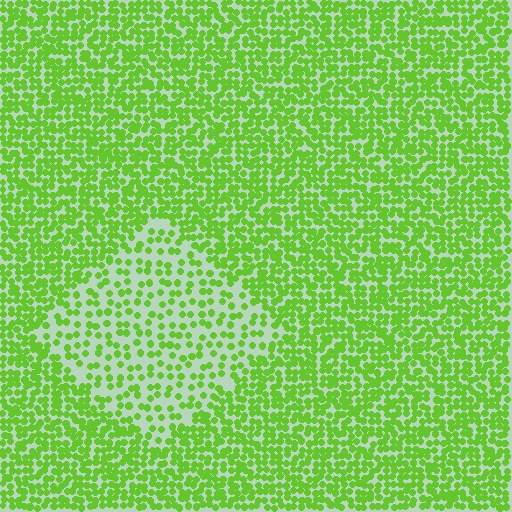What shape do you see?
I see a diamond.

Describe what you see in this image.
The image contains small lime elements arranged at two different densities. A diamond-shaped region is visible where the elements are less densely packed than the surrounding area.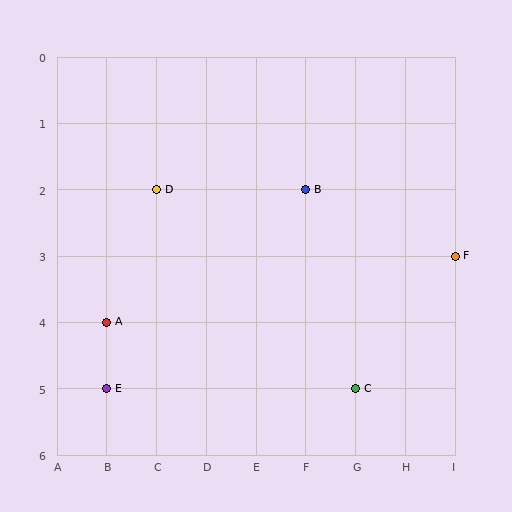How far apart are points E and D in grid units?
Points E and D are 1 column and 3 rows apart (about 3.2 grid units diagonally).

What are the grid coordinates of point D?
Point D is at grid coordinates (C, 2).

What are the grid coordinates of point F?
Point F is at grid coordinates (I, 3).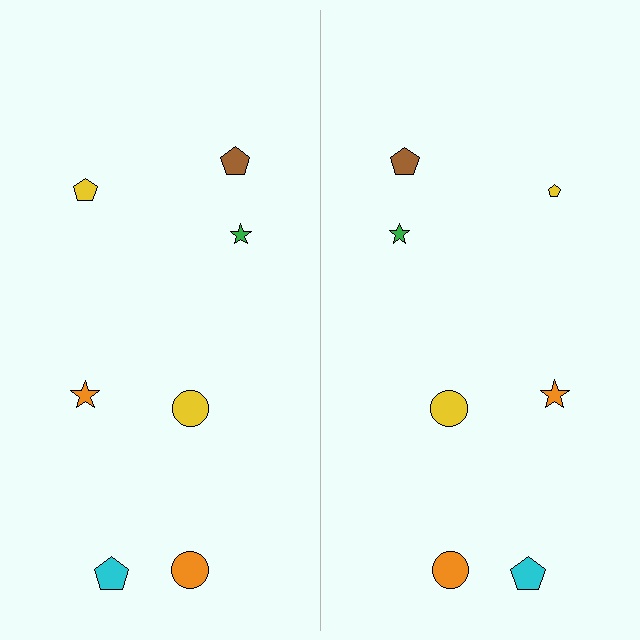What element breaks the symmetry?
The yellow pentagon on the right side has a different size than its mirror counterpart.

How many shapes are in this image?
There are 14 shapes in this image.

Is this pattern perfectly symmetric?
No, the pattern is not perfectly symmetric. The yellow pentagon on the right side has a different size than its mirror counterpart.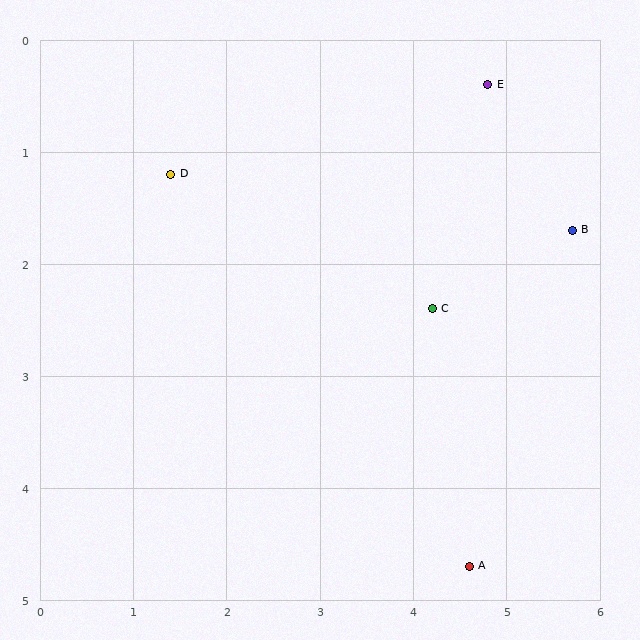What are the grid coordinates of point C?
Point C is at approximately (4.2, 2.4).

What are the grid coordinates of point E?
Point E is at approximately (4.8, 0.4).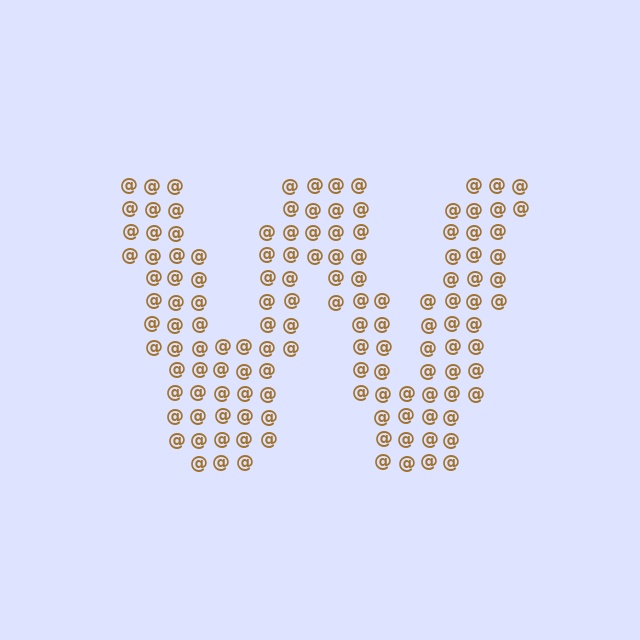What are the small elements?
The small elements are at signs.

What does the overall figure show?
The overall figure shows the letter W.